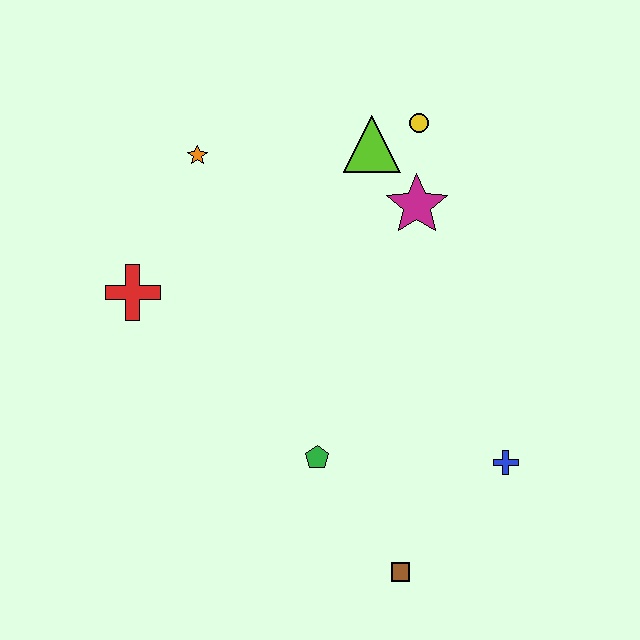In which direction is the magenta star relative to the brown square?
The magenta star is above the brown square.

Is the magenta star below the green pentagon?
No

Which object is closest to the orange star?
The red cross is closest to the orange star.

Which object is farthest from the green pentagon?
The yellow circle is farthest from the green pentagon.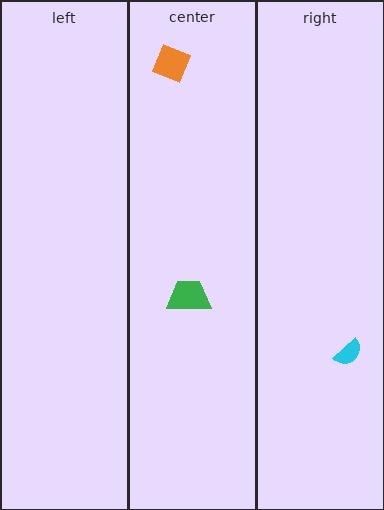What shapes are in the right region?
The cyan semicircle.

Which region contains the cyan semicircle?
The right region.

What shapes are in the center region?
The green trapezoid, the orange square.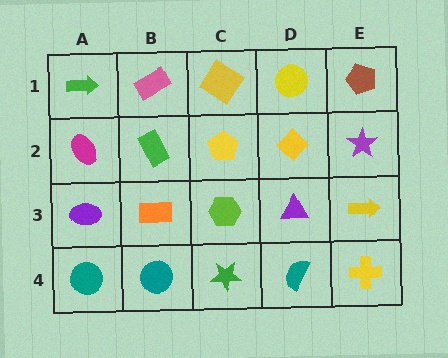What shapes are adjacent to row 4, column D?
A purple triangle (row 3, column D), a green star (row 4, column C), a yellow cross (row 4, column E).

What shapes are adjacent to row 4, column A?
A purple ellipse (row 3, column A), a teal circle (row 4, column B).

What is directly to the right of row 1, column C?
A yellow circle.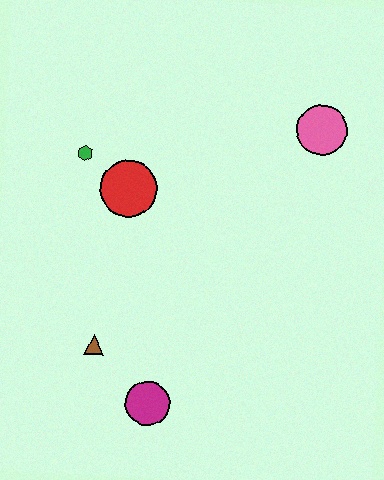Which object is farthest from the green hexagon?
The magenta circle is farthest from the green hexagon.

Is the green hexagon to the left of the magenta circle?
Yes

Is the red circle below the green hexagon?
Yes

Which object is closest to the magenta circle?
The brown triangle is closest to the magenta circle.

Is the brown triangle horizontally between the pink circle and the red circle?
No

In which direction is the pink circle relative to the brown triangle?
The pink circle is above the brown triangle.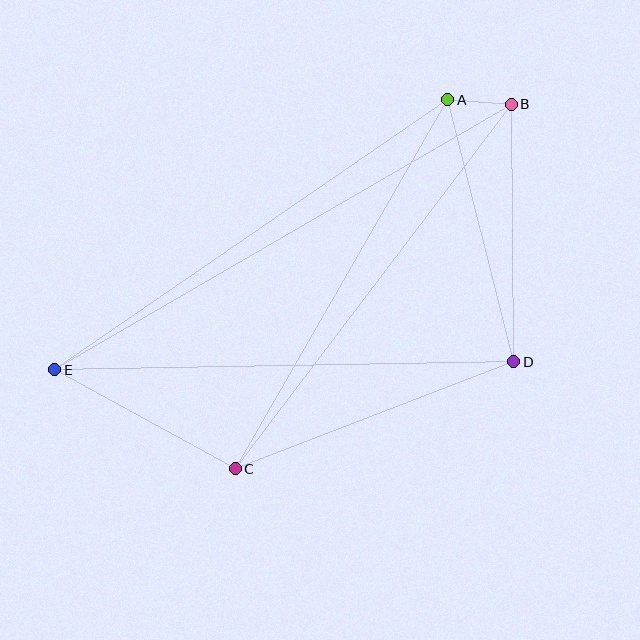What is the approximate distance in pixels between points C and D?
The distance between C and D is approximately 298 pixels.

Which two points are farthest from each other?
Points B and E are farthest from each other.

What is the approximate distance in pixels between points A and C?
The distance between A and C is approximately 426 pixels.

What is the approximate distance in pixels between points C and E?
The distance between C and E is approximately 206 pixels.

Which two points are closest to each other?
Points A and B are closest to each other.